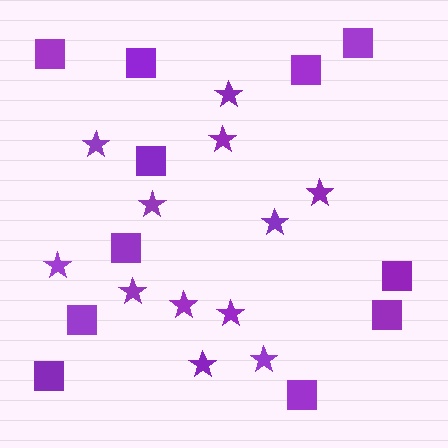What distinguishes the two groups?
There are 2 groups: one group of stars (12) and one group of squares (11).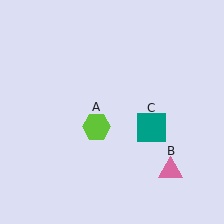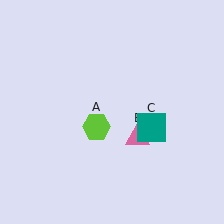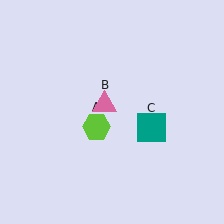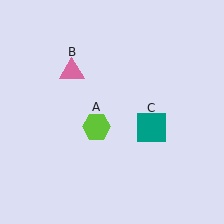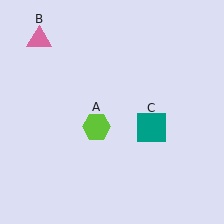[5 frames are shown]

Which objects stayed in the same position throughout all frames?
Lime hexagon (object A) and teal square (object C) remained stationary.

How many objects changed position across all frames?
1 object changed position: pink triangle (object B).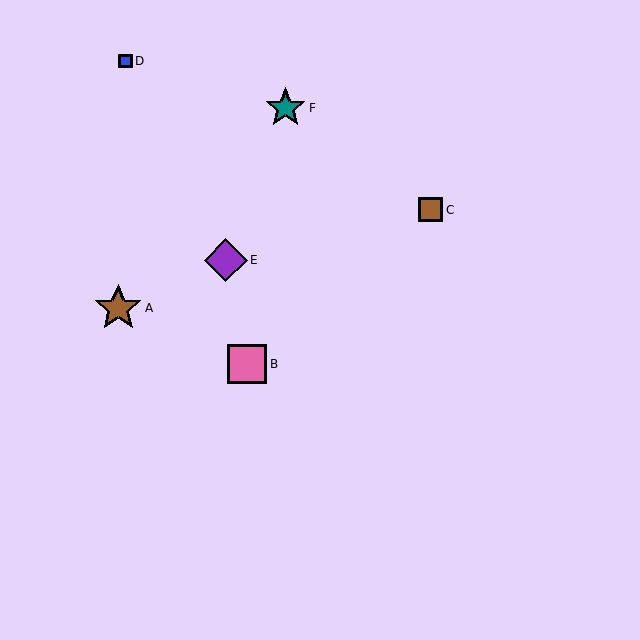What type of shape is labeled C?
Shape C is a brown square.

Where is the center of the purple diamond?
The center of the purple diamond is at (226, 260).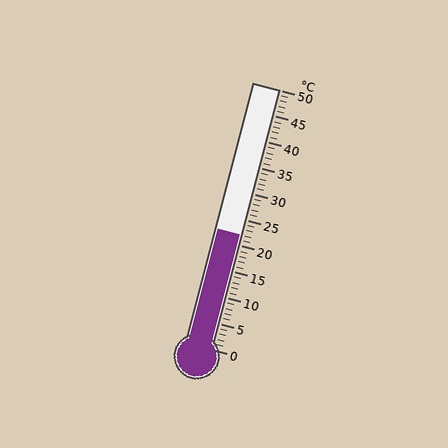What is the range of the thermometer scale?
The thermometer scale ranges from 0°C to 50°C.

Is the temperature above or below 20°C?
The temperature is above 20°C.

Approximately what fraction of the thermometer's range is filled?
The thermometer is filled to approximately 45% of its range.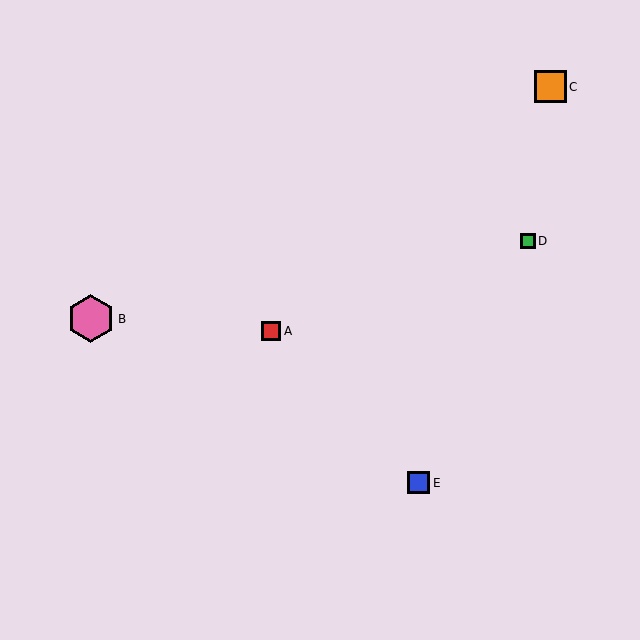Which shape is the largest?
The pink hexagon (labeled B) is the largest.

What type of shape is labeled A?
Shape A is a red square.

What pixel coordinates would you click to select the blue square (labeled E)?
Click at (419, 483) to select the blue square E.